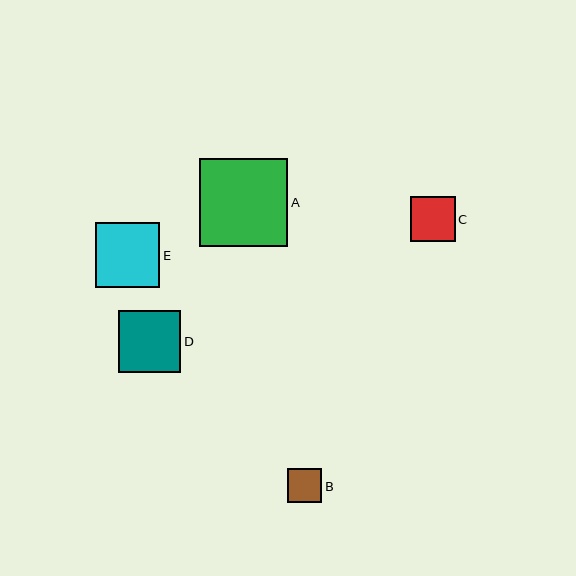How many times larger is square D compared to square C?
Square D is approximately 1.4 times the size of square C.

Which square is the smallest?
Square B is the smallest with a size of approximately 34 pixels.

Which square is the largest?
Square A is the largest with a size of approximately 89 pixels.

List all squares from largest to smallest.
From largest to smallest: A, E, D, C, B.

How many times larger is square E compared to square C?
Square E is approximately 1.4 times the size of square C.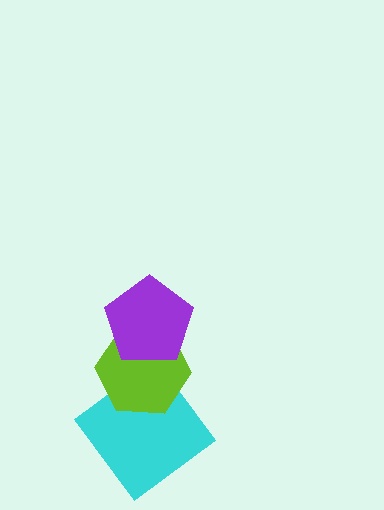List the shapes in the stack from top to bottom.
From top to bottom: the purple pentagon, the lime hexagon, the cyan diamond.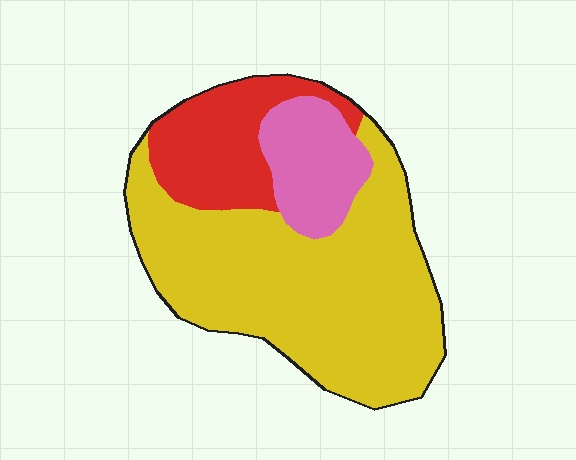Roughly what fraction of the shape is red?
Red takes up about one fifth (1/5) of the shape.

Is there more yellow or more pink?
Yellow.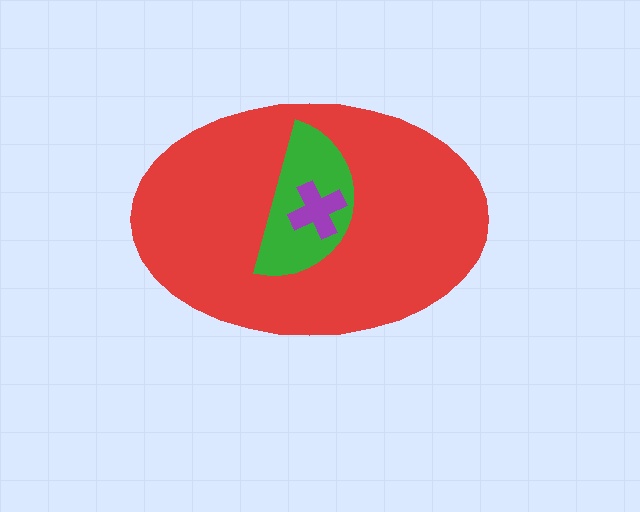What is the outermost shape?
The red ellipse.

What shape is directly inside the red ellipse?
The green semicircle.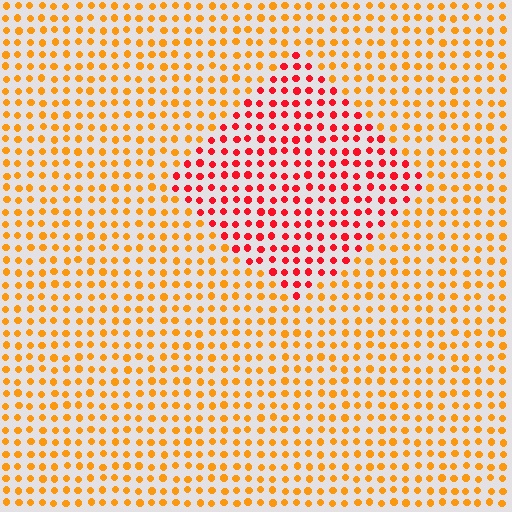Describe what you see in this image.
The image is filled with small orange elements in a uniform arrangement. A diamond-shaped region is visible where the elements are tinted to a slightly different hue, forming a subtle color boundary.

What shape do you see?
I see a diamond.